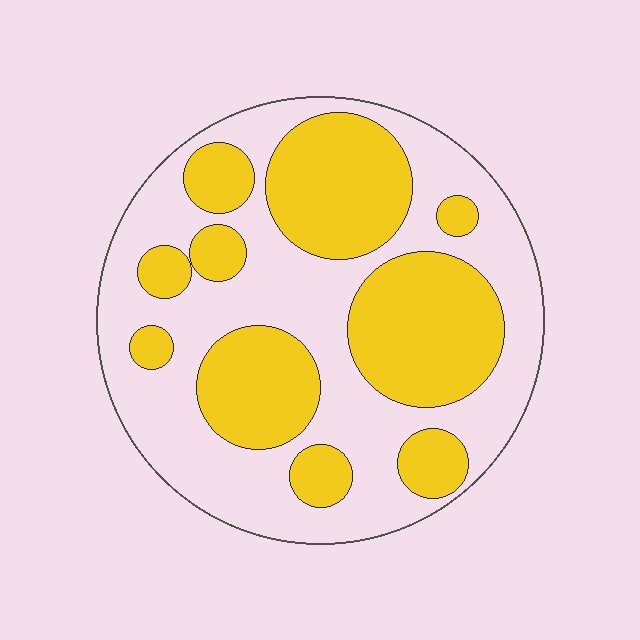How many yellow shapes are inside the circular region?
10.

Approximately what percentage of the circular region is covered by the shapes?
Approximately 45%.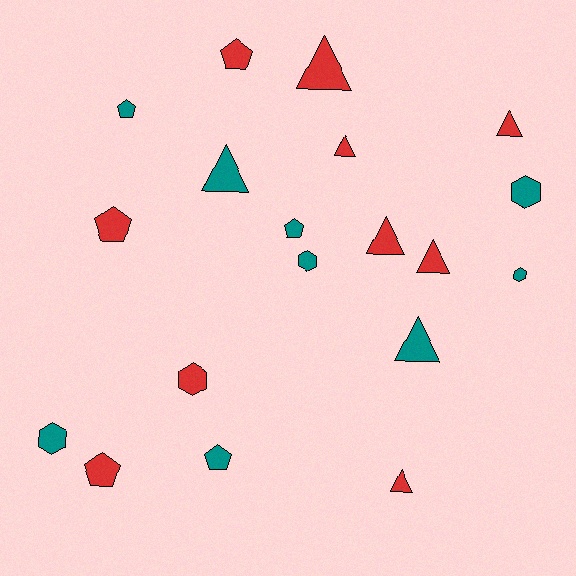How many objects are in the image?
There are 19 objects.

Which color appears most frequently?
Red, with 10 objects.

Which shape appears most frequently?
Triangle, with 8 objects.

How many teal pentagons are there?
There are 3 teal pentagons.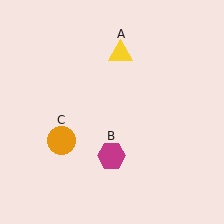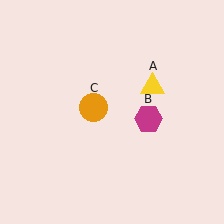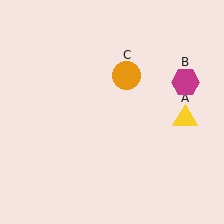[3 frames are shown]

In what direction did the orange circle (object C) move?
The orange circle (object C) moved up and to the right.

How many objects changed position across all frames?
3 objects changed position: yellow triangle (object A), magenta hexagon (object B), orange circle (object C).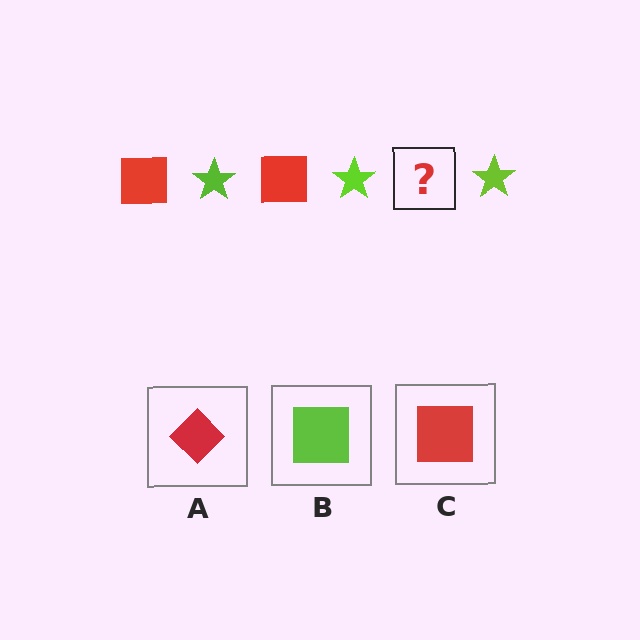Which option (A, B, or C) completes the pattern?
C.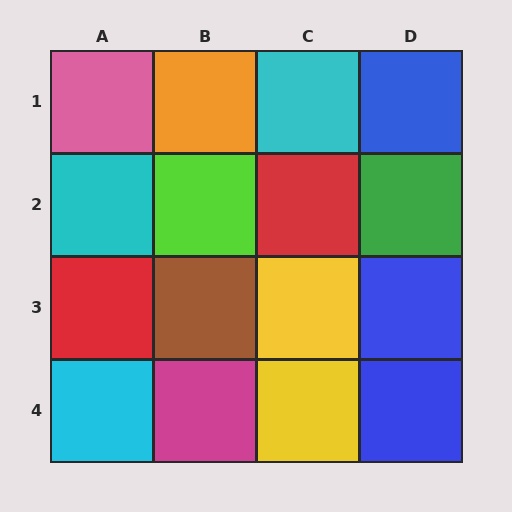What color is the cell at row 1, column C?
Cyan.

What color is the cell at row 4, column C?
Yellow.